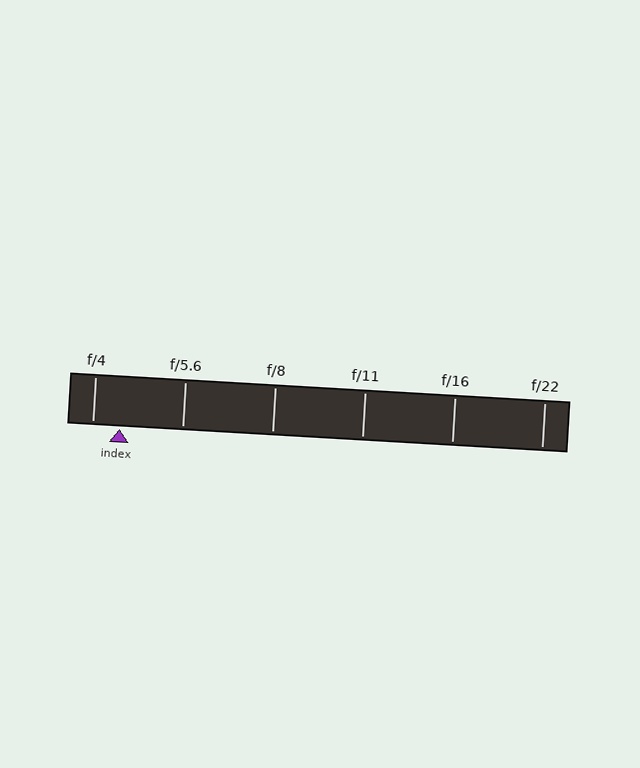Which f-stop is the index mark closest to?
The index mark is closest to f/4.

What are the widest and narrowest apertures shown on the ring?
The widest aperture shown is f/4 and the narrowest is f/22.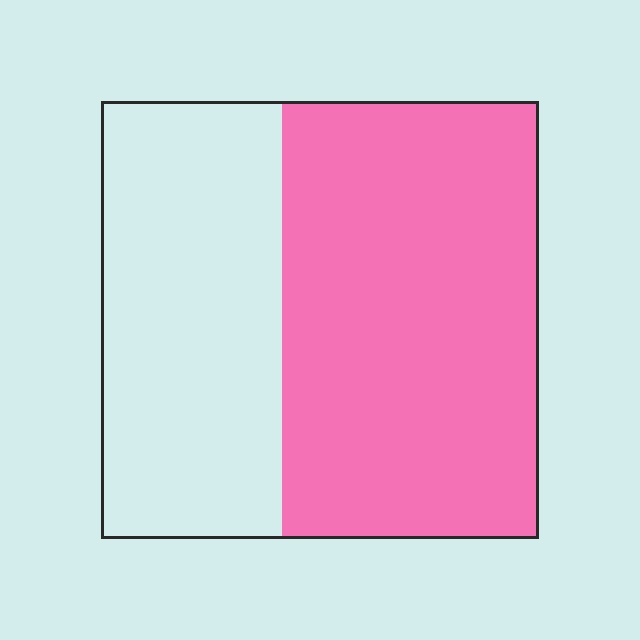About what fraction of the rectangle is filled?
About three fifths (3/5).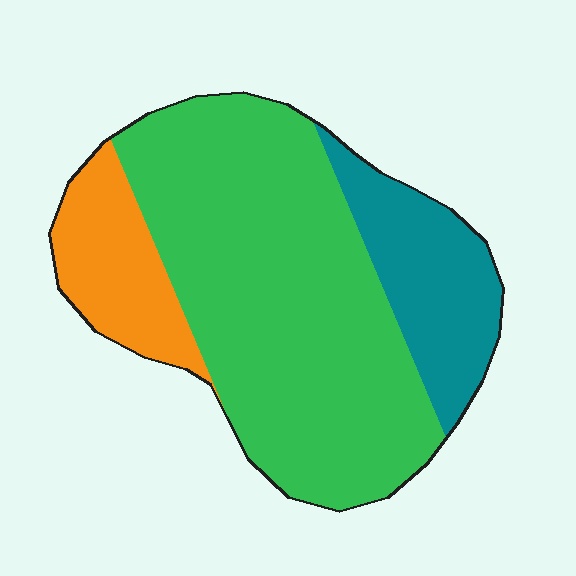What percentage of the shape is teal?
Teal covers 19% of the shape.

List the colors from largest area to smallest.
From largest to smallest: green, teal, orange.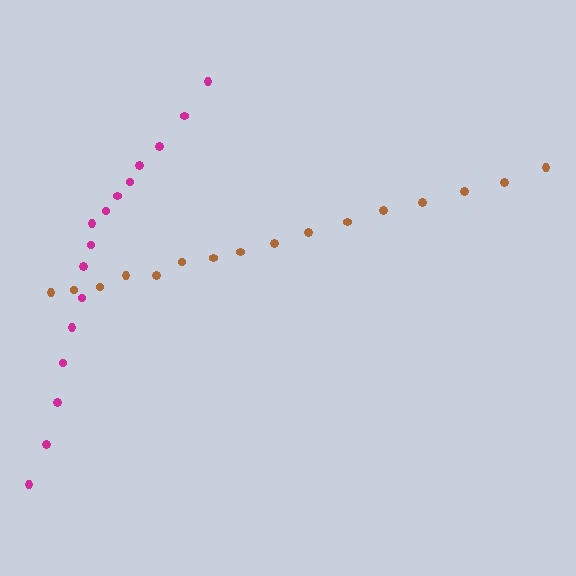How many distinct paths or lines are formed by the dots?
There are 2 distinct paths.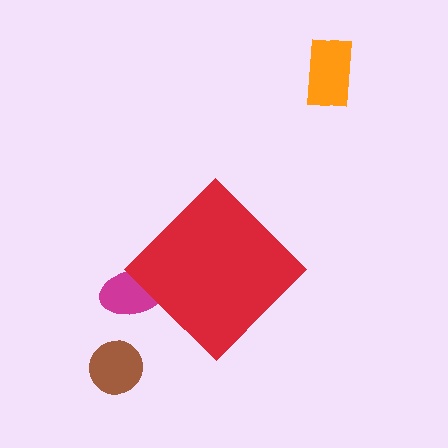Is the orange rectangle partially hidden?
No, the orange rectangle is fully visible.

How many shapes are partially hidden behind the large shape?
1 shape is partially hidden.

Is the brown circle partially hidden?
No, the brown circle is fully visible.